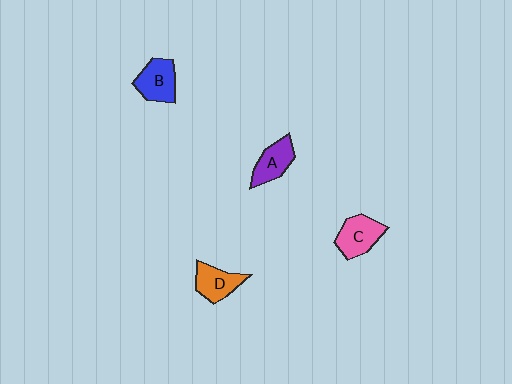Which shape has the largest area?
Shape C (pink).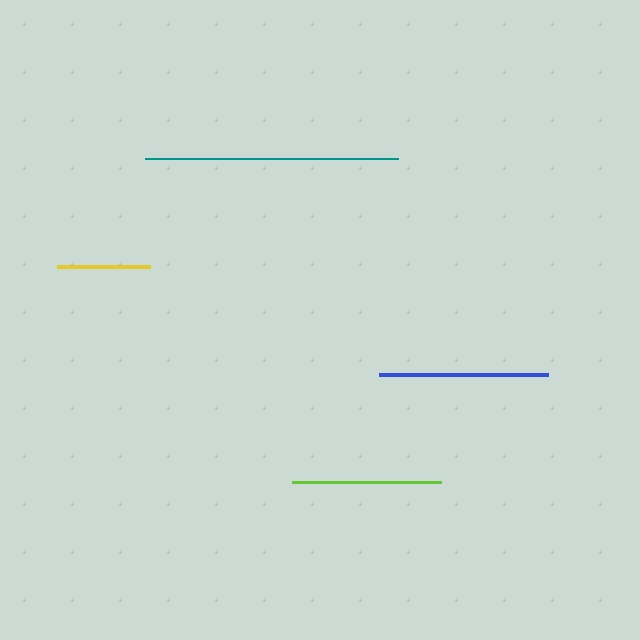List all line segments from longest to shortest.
From longest to shortest: teal, blue, lime, yellow.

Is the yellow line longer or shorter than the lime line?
The lime line is longer than the yellow line.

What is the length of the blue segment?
The blue segment is approximately 169 pixels long.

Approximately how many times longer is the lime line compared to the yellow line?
The lime line is approximately 1.6 times the length of the yellow line.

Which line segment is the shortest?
The yellow line is the shortest at approximately 92 pixels.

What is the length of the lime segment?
The lime segment is approximately 149 pixels long.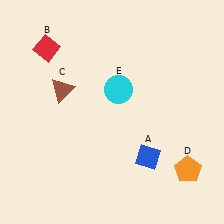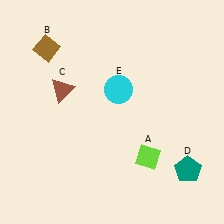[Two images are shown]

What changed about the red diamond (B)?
In Image 1, B is red. In Image 2, it changed to brown.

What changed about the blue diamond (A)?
In Image 1, A is blue. In Image 2, it changed to lime.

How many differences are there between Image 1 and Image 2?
There are 3 differences between the two images.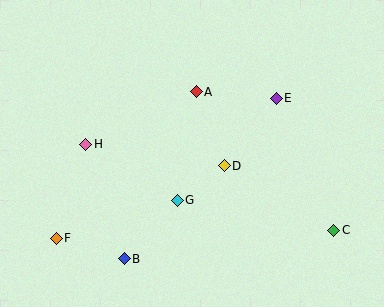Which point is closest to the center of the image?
Point D at (224, 166) is closest to the center.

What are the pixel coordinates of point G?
Point G is at (177, 200).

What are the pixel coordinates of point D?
Point D is at (224, 166).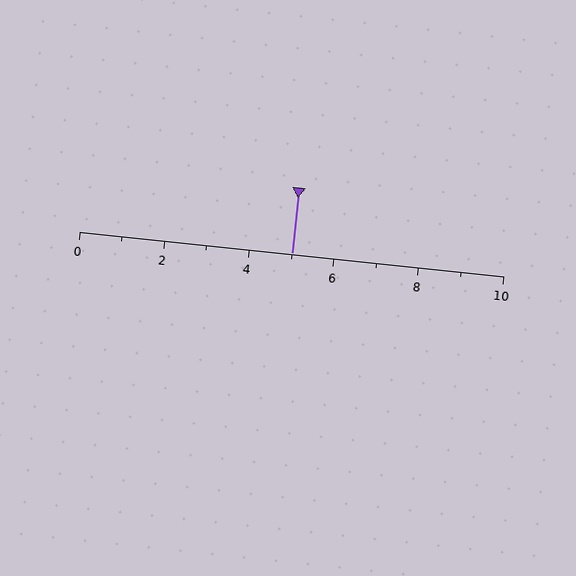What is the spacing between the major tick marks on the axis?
The major ticks are spaced 2 apart.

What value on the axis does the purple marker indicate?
The marker indicates approximately 5.